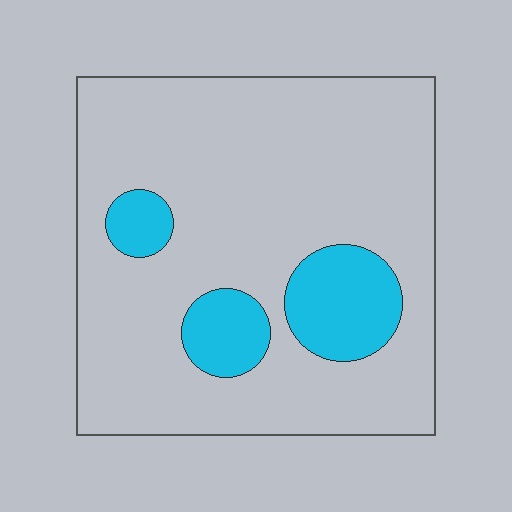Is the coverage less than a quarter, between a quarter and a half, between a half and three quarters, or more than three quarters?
Less than a quarter.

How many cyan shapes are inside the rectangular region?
3.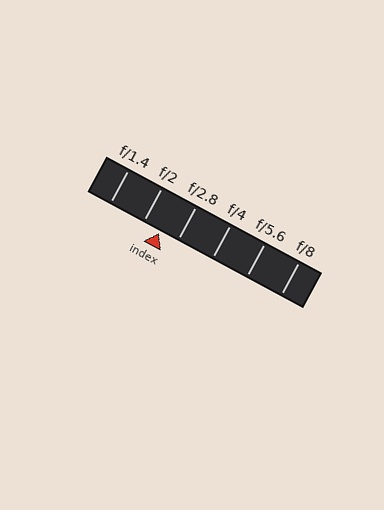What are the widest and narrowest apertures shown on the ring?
The widest aperture shown is f/1.4 and the narrowest is f/8.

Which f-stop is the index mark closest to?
The index mark is closest to f/2.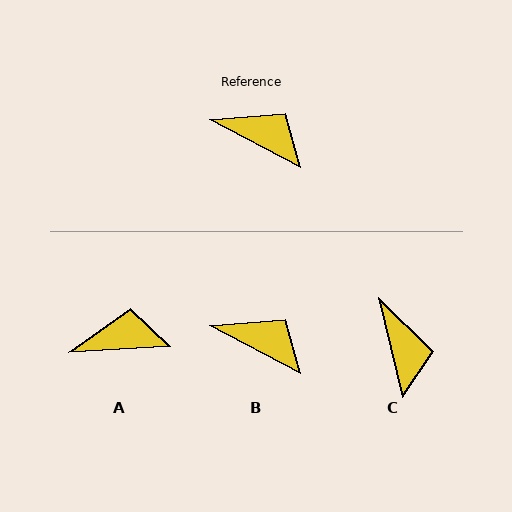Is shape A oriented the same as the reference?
No, it is off by about 31 degrees.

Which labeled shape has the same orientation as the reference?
B.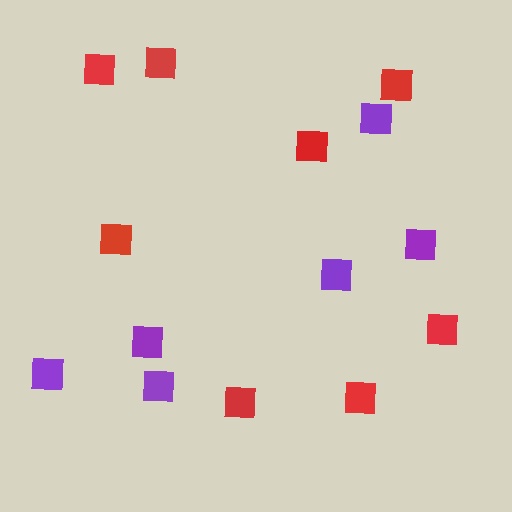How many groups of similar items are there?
There are 2 groups: one group of red squares (8) and one group of purple squares (6).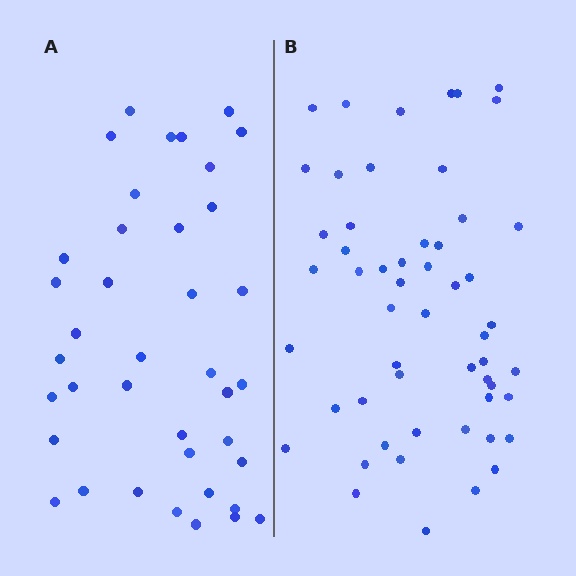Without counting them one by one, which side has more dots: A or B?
Region B (the right region) has more dots.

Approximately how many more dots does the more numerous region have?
Region B has approximately 15 more dots than region A.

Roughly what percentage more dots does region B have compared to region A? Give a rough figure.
About 40% more.